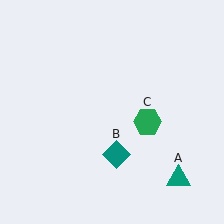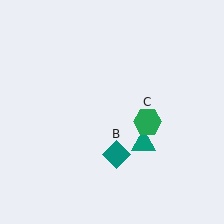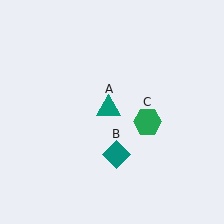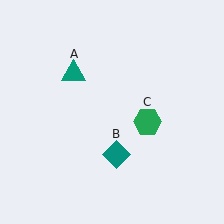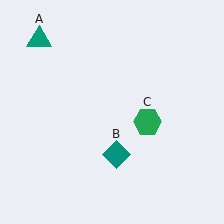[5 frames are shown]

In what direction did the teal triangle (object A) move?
The teal triangle (object A) moved up and to the left.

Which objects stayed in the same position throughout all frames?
Teal diamond (object B) and green hexagon (object C) remained stationary.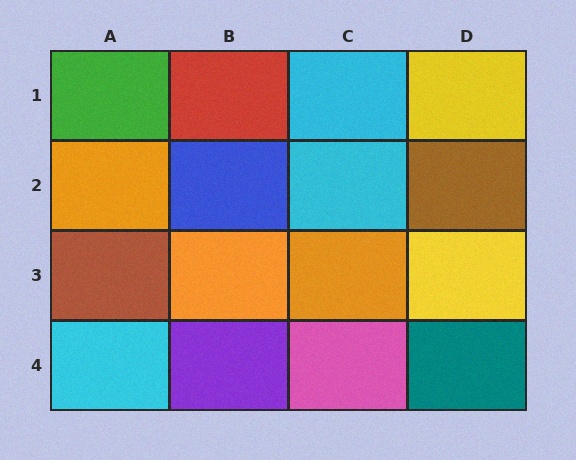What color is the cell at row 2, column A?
Orange.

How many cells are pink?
1 cell is pink.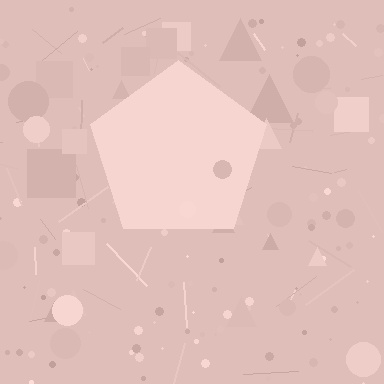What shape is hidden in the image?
A pentagon is hidden in the image.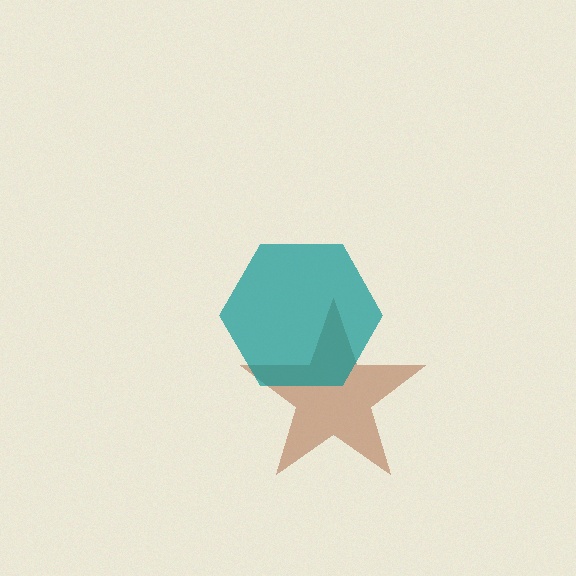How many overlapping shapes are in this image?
There are 2 overlapping shapes in the image.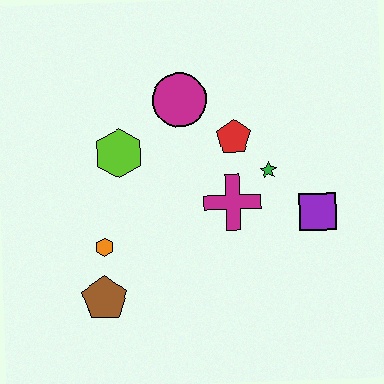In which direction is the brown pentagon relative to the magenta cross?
The brown pentagon is to the left of the magenta cross.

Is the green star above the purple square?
Yes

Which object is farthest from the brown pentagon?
The purple square is farthest from the brown pentagon.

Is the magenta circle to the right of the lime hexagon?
Yes